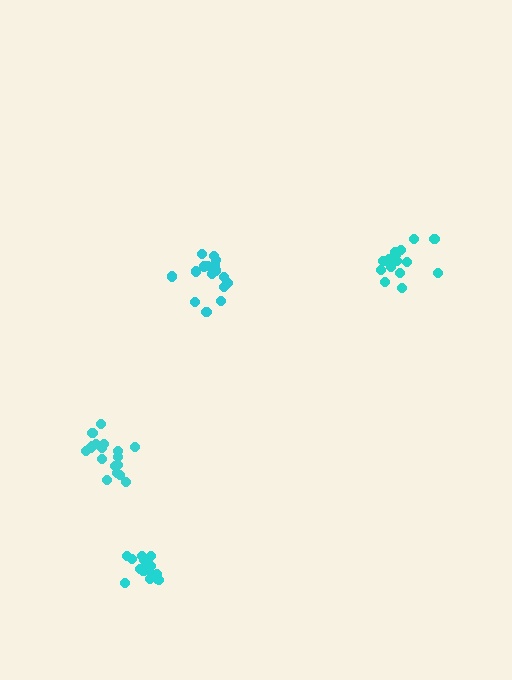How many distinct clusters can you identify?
There are 4 distinct clusters.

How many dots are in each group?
Group 1: 18 dots, Group 2: 14 dots, Group 3: 17 dots, Group 4: 18 dots (67 total).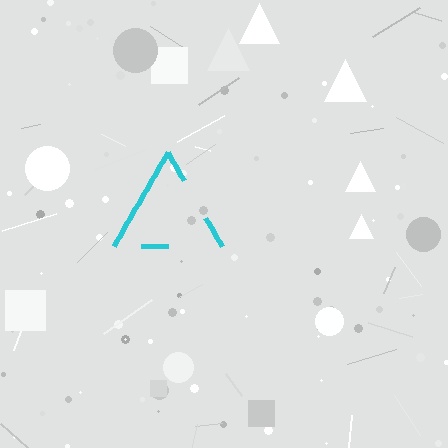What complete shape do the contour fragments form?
The contour fragments form a triangle.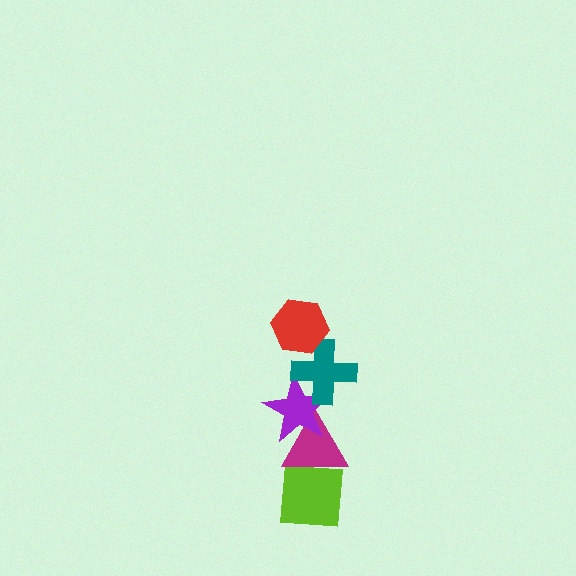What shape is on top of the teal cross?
The red hexagon is on top of the teal cross.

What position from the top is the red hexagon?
The red hexagon is 1st from the top.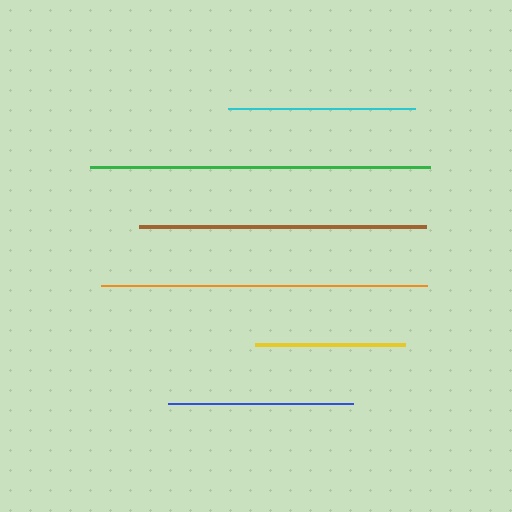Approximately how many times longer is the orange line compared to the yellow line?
The orange line is approximately 2.2 times the length of the yellow line.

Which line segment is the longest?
The green line is the longest at approximately 340 pixels.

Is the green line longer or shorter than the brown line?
The green line is longer than the brown line.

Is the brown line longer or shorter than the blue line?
The brown line is longer than the blue line.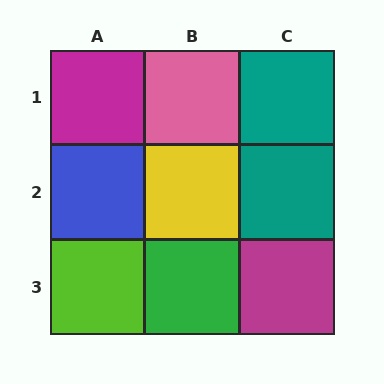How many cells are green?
1 cell is green.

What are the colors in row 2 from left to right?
Blue, yellow, teal.